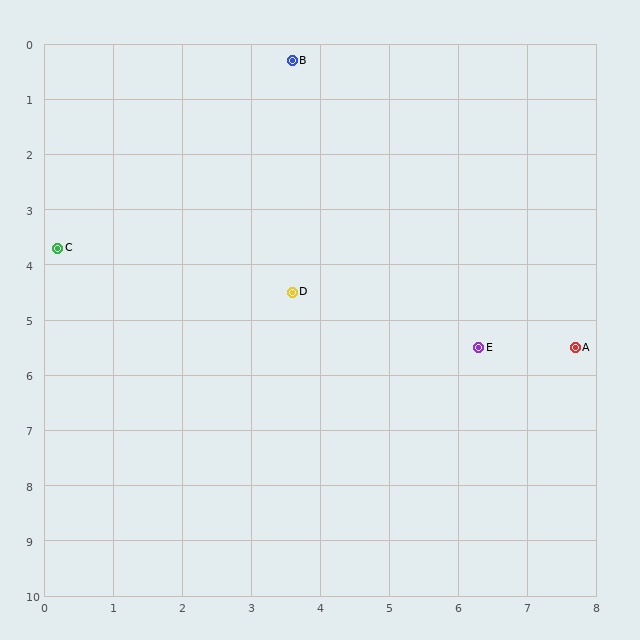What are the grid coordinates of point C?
Point C is at approximately (0.2, 3.7).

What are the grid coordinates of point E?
Point E is at approximately (6.3, 5.5).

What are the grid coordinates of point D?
Point D is at approximately (3.6, 4.5).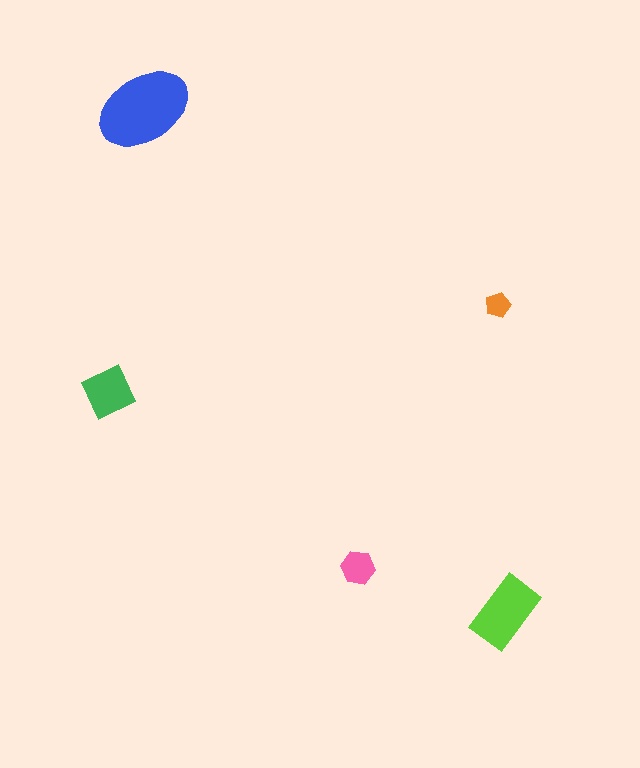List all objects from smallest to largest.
The orange pentagon, the pink hexagon, the green square, the lime rectangle, the blue ellipse.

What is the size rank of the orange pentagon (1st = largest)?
5th.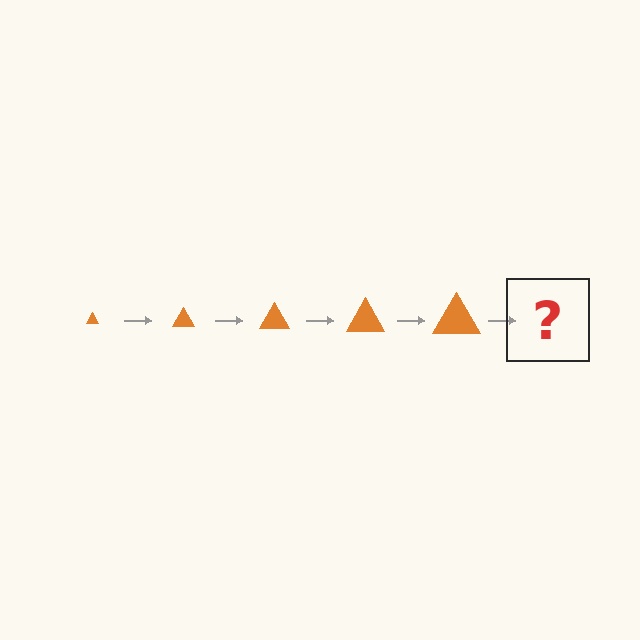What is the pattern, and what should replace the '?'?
The pattern is that the triangle gets progressively larger each step. The '?' should be an orange triangle, larger than the previous one.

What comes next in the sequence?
The next element should be an orange triangle, larger than the previous one.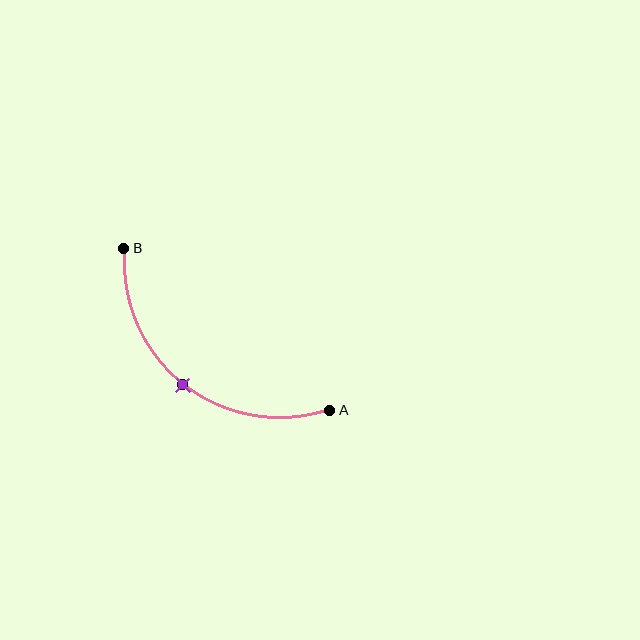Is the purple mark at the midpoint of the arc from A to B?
Yes. The purple mark lies on the arc at equal arc-length from both A and B — it is the arc midpoint.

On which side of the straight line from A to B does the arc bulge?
The arc bulges below and to the left of the straight line connecting A and B.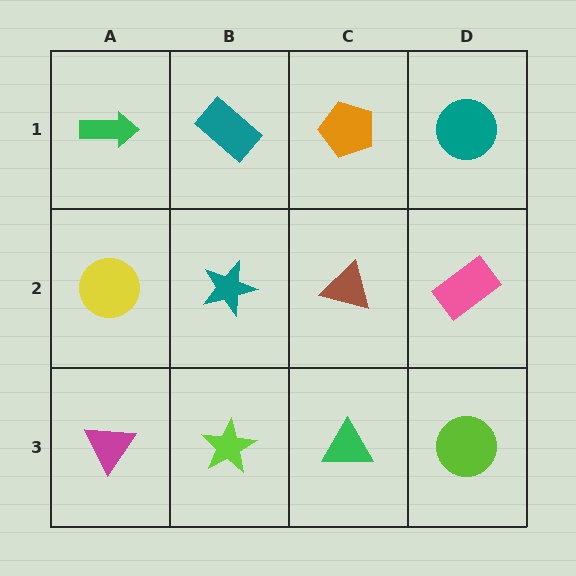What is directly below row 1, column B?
A teal star.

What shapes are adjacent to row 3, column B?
A teal star (row 2, column B), a magenta triangle (row 3, column A), a green triangle (row 3, column C).